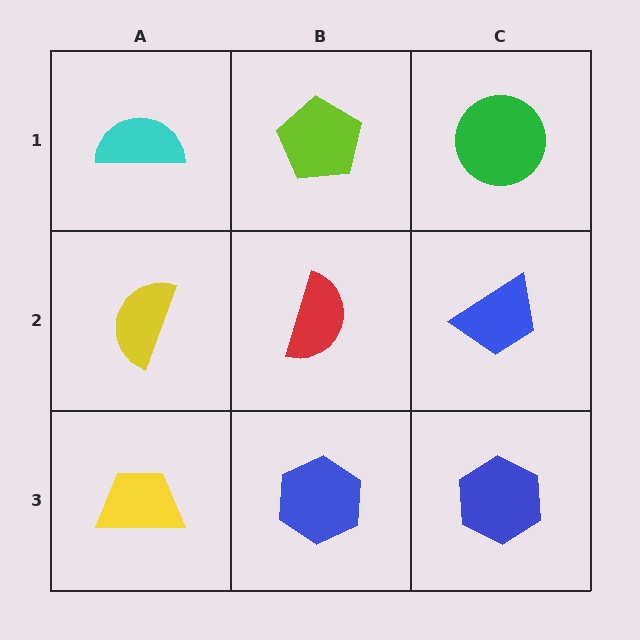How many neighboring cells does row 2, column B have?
4.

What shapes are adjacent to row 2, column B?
A lime pentagon (row 1, column B), a blue hexagon (row 3, column B), a yellow semicircle (row 2, column A), a blue trapezoid (row 2, column C).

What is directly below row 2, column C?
A blue hexagon.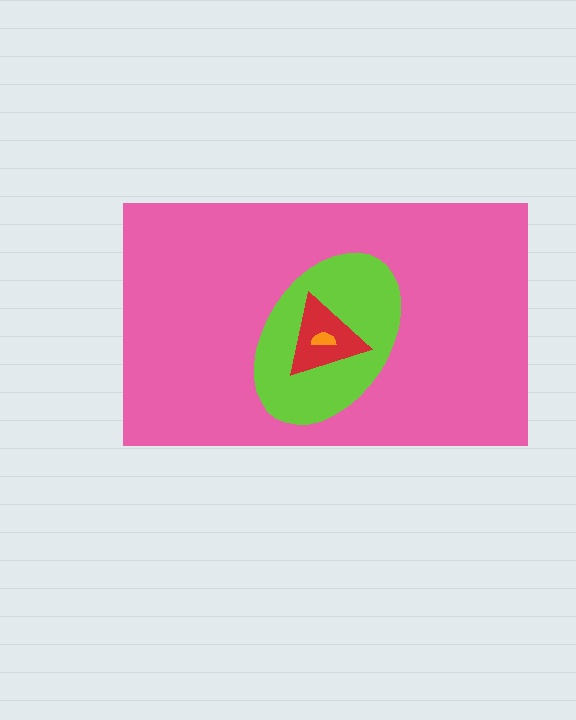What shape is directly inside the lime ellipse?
The red triangle.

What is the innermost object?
The orange semicircle.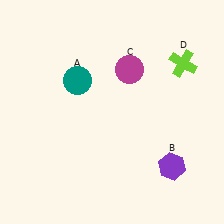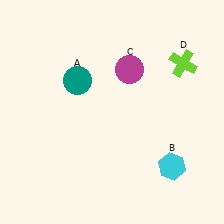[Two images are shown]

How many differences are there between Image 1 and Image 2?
There is 1 difference between the two images.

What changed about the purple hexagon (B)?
In Image 1, B is purple. In Image 2, it changed to cyan.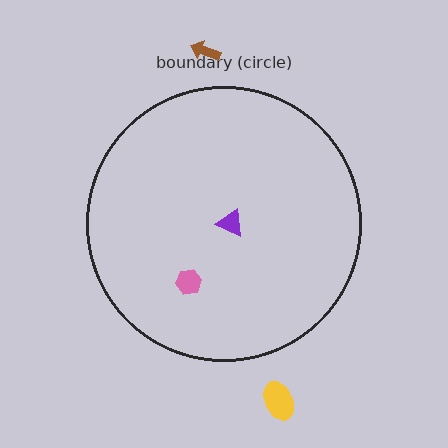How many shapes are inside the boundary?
2 inside, 2 outside.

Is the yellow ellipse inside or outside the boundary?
Outside.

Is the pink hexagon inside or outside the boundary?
Inside.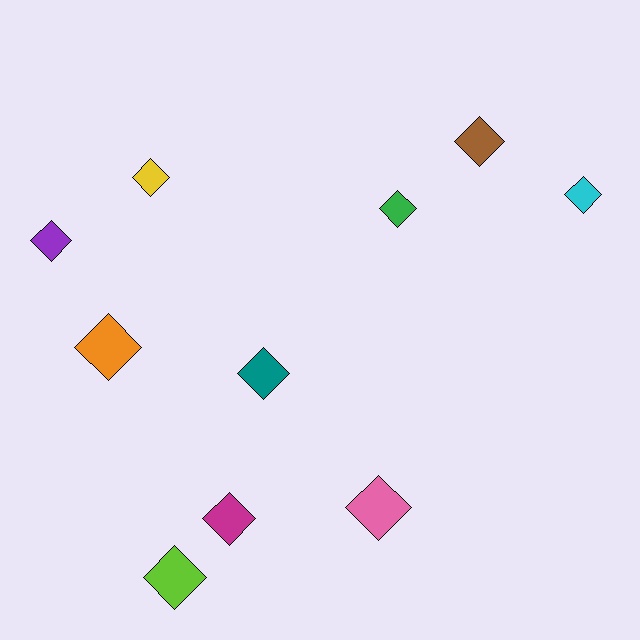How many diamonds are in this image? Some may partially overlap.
There are 10 diamonds.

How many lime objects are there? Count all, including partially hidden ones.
There is 1 lime object.